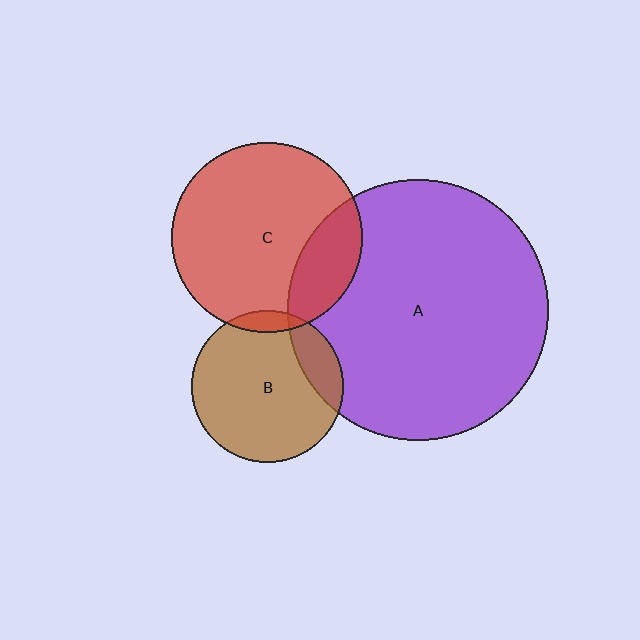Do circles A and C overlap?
Yes.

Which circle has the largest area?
Circle A (purple).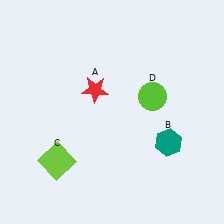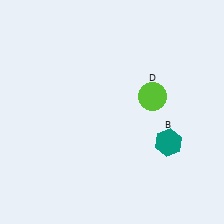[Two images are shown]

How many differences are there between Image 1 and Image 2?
There are 2 differences between the two images.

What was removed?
The red star (A), the lime square (C) were removed in Image 2.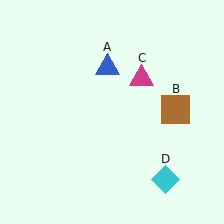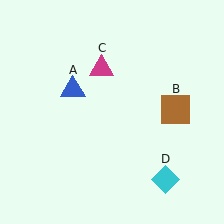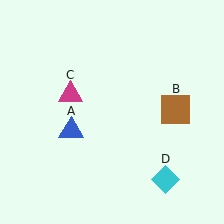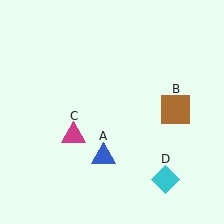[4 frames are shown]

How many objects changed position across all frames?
2 objects changed position: blue triangle (object A), magenta triangle (object C).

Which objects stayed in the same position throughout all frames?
Brown square (object B) and cyan diamond (object D) remained stationary.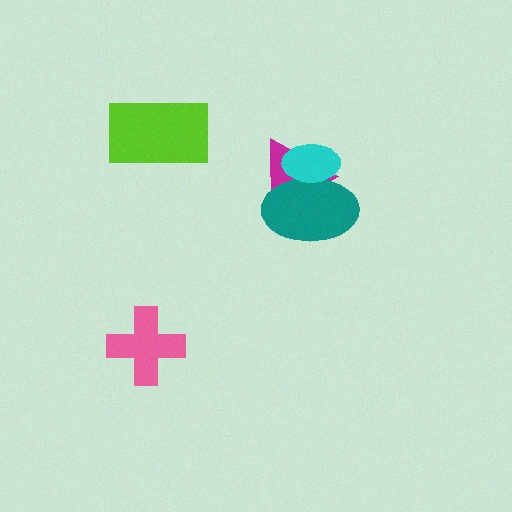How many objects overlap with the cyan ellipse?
2 objects overlap with the cyan ellipse.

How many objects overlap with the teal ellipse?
2 objects overlap with the teal ellipse.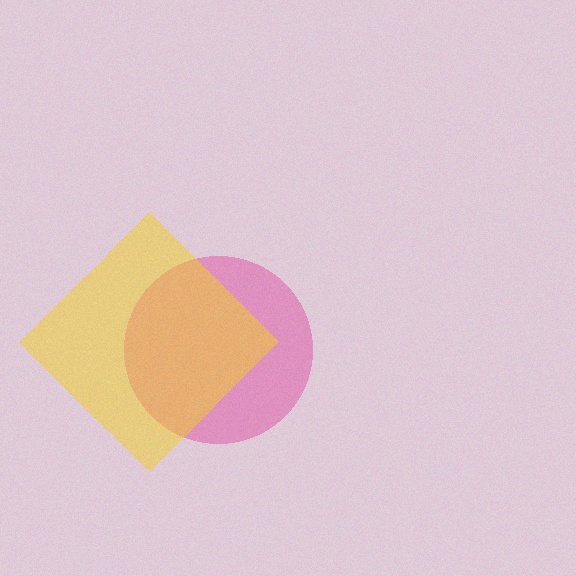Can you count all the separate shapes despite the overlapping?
Yes, there are 2 separate shapes.